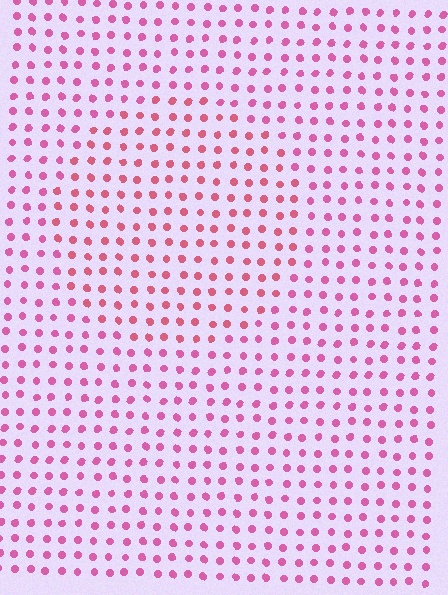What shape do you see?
I see a circle.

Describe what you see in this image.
The image is filled with small pink elements in a uniform arrangement. A circle-shaped region is visible where the elements are tinted to a slightly different hue, forming a subtle color boundary.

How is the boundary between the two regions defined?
The boundary is defined purely by a slight shift in hue (about 21 degrees). Spacing, size, and orientation are identical on both sides.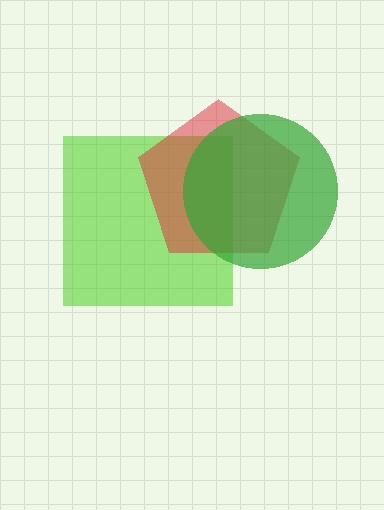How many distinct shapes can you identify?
There are 3 distinct shapes: a lime square, a red pentagon, a green circle.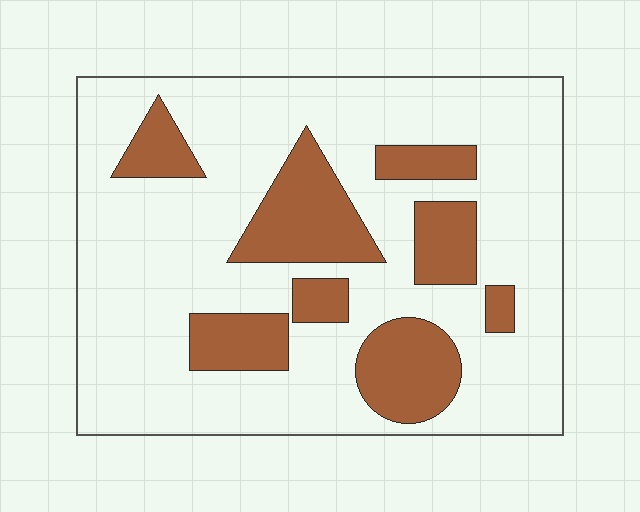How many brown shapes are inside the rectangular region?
8.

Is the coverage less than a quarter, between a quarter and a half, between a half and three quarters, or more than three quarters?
Less than a quarter.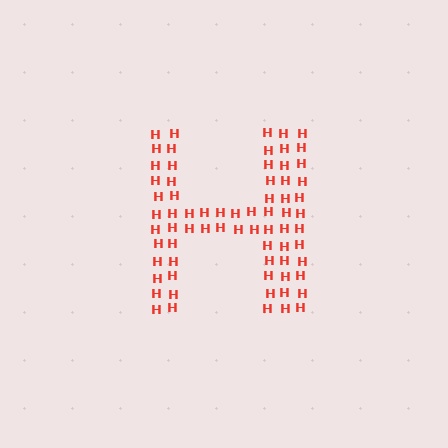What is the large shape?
The large shape is the letter H.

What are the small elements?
The small elements are letter H's.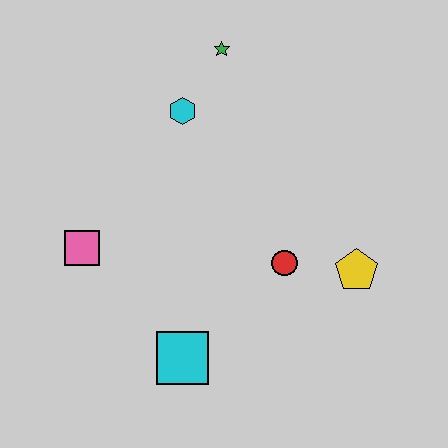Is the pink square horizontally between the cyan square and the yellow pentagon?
No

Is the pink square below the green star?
Yes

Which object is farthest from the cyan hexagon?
The cyan square is farthest from the cyan hexagon.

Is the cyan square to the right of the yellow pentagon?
No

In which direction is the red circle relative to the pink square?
The red circle is to the right of the pink square.